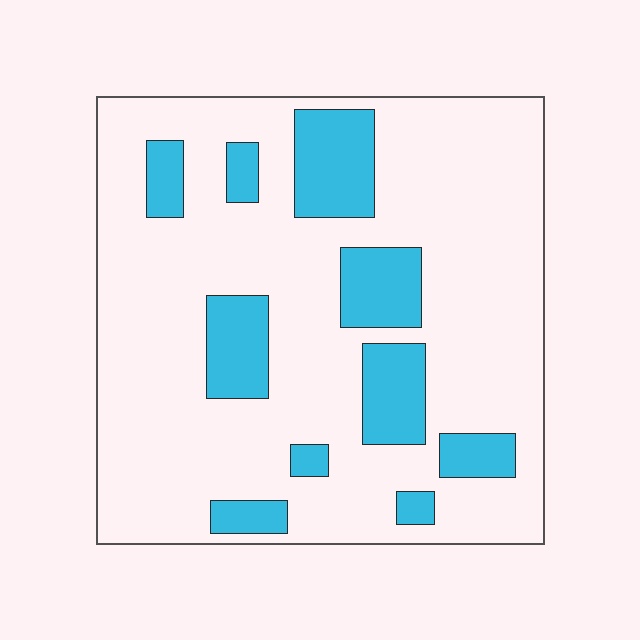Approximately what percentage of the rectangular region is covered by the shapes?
Approximately 20%.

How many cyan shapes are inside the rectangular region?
10.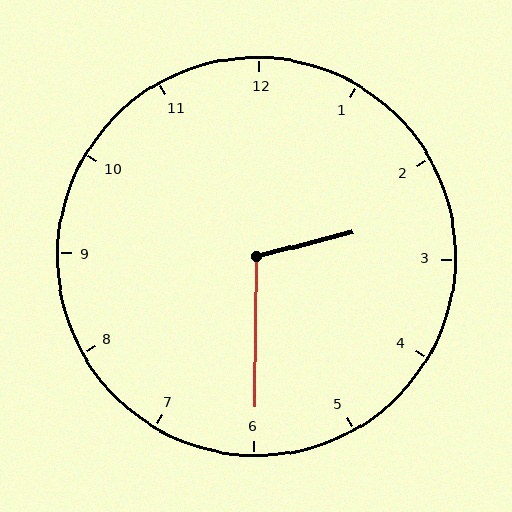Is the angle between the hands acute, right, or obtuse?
It is obtuse.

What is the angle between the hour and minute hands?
Approximately 105 degrees.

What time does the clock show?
2:30.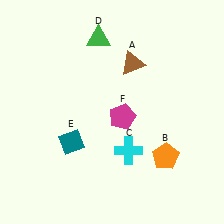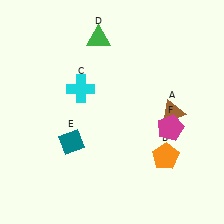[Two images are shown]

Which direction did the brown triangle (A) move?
The brown triangle (A) moved down.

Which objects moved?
The objects that moved are: the brown triangle (A), the cyan cross (C), the magenta pentagon (F).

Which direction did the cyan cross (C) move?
The cyan cross (C) moved up.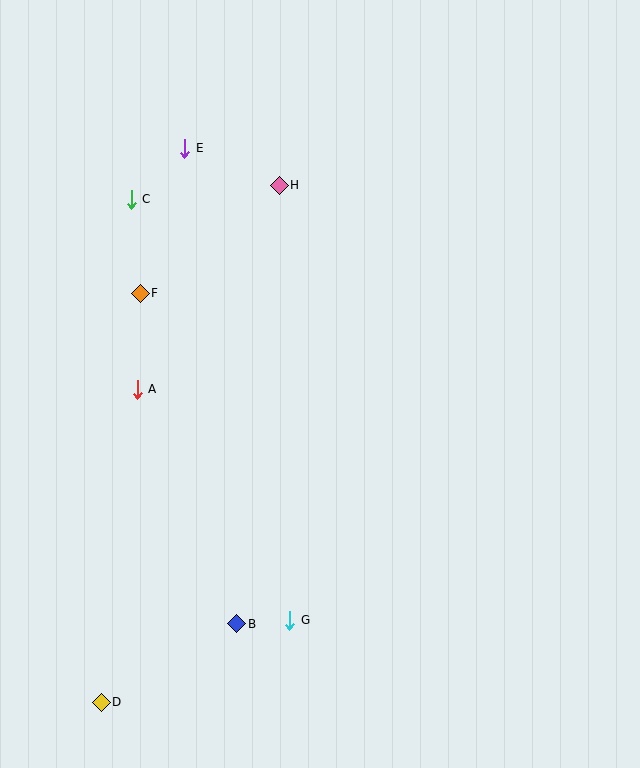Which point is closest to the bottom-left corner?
Point D is closest to the bottom-left corner.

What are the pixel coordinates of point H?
Point H is at (279, 185).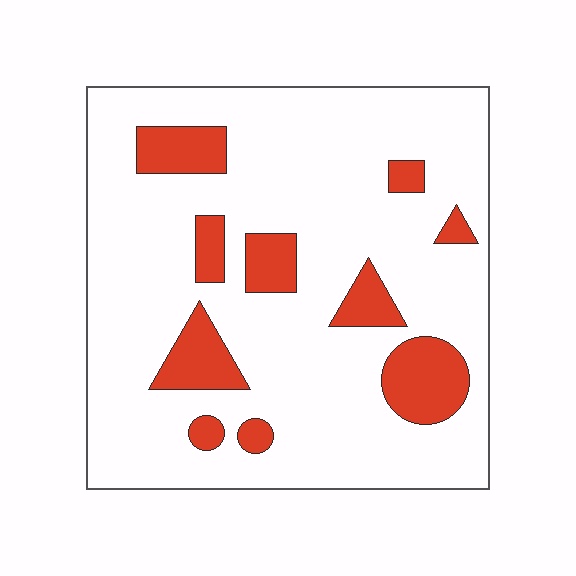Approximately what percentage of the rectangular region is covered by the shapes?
Approximately 15%.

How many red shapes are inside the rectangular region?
10.